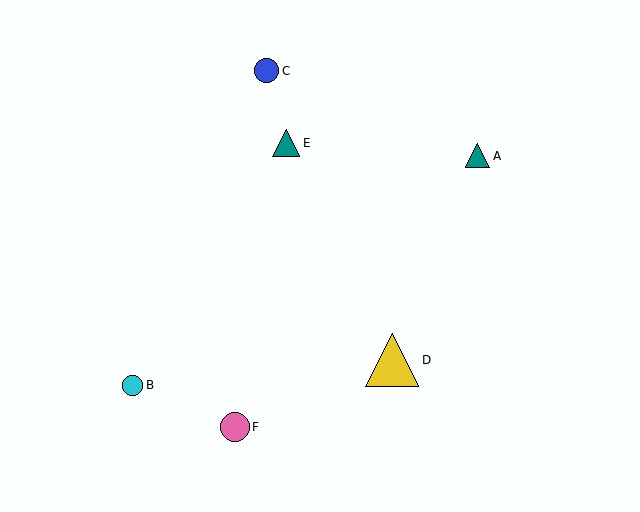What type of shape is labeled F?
Shape F is a pink circle.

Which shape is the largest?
The yellow triangle (labeled D) is the largest.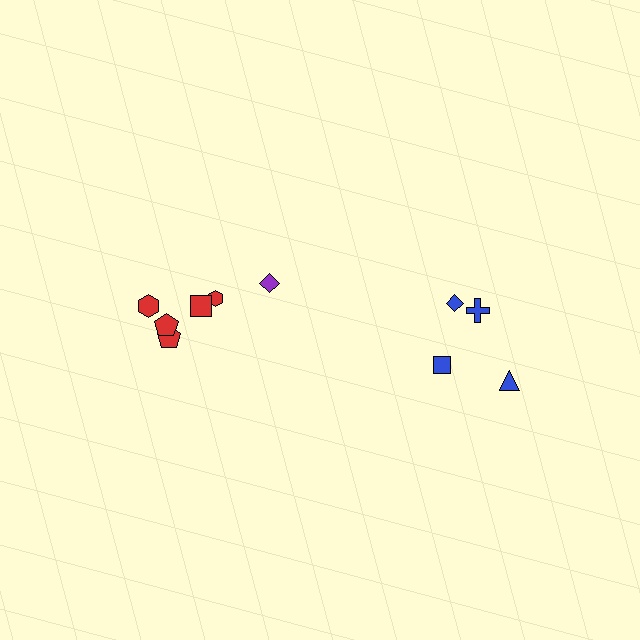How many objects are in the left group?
There are 6 objects.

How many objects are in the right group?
There are 4 objects.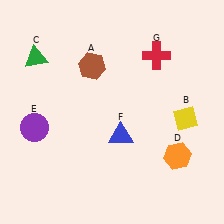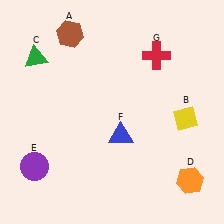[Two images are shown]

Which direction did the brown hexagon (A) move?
The brown hexagon (A) moved up.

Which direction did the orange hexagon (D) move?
The orange hexagon (D) moved down.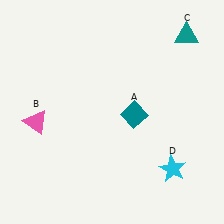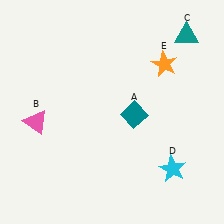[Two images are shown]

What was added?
An orange star (E) was added in Image 2.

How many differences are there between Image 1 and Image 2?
There is 1 difference between the two images.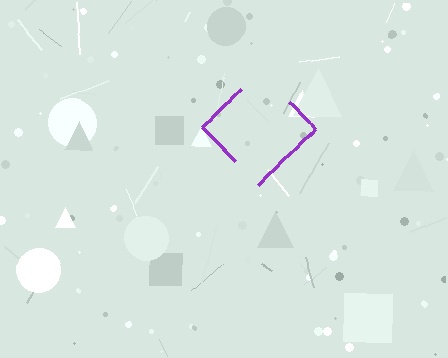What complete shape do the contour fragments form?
The contour fragments form a diamond.